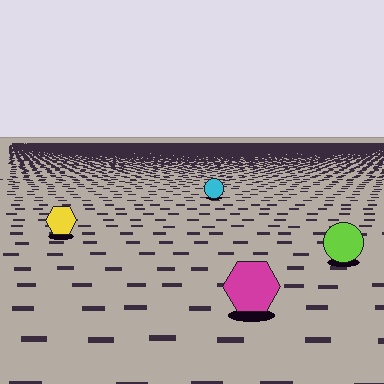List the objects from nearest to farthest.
From nearest to farthest: the magenta hexagon, the lime circle, the yellow hexagon, the cyan circle.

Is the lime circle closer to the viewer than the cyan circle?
Yes. The lime circle is closer — you can tell from the texture gradient: the ground texture is coarser near it.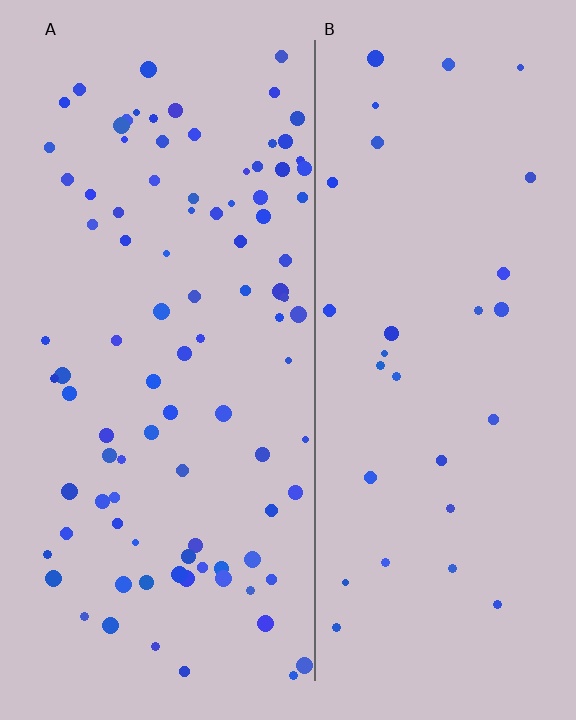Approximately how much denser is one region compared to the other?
Approximately 3.1× — region A over region B.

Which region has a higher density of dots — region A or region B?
A (the left).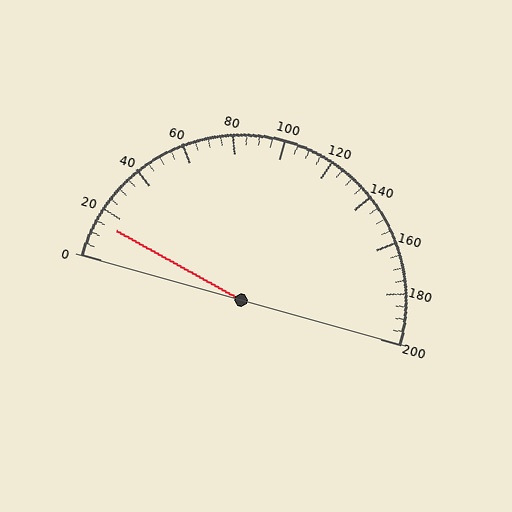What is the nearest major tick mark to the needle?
The nearest major tick mark is 20.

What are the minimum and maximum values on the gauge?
The gauge ranges from 0 to 200.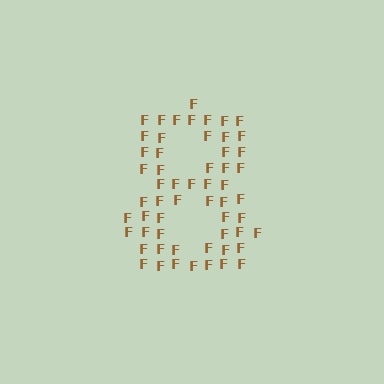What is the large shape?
The large shape is the digit 8.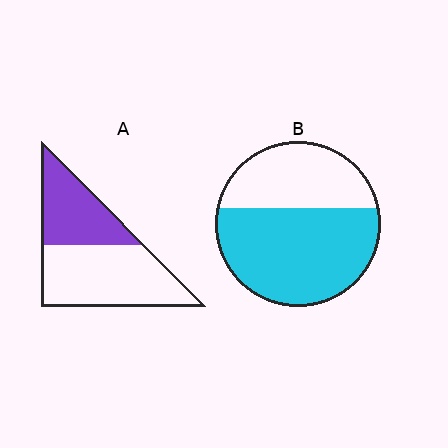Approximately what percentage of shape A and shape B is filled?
A is approximately 40% and B is approximately 60%.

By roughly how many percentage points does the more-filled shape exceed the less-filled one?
By roughly 25 percentage points (B over A).